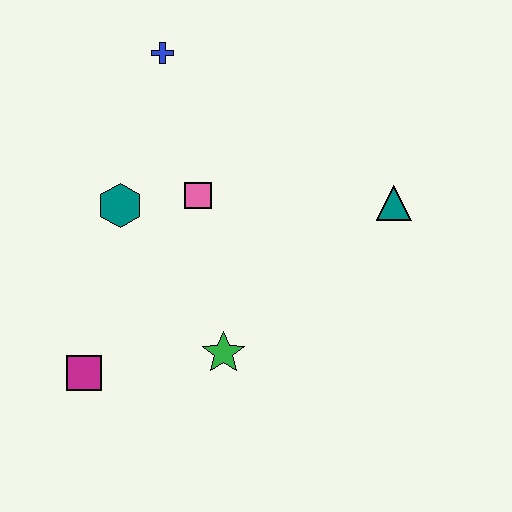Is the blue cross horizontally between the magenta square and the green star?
Yes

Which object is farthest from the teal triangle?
The magenta square is farthest from the teal triangle.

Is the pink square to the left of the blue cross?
No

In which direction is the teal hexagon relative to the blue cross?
The teal hexagon is below the blue cross.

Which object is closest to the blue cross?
The pink square is closest to the blue cross.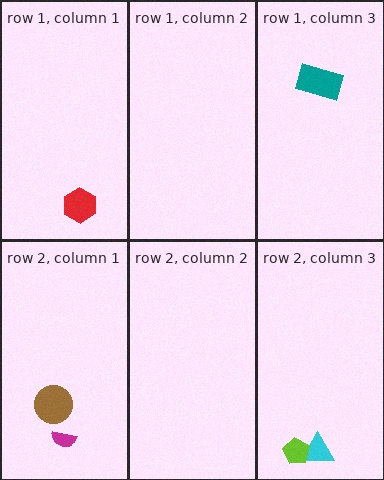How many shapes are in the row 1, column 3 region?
1.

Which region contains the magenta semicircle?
The row 2, column 1 region.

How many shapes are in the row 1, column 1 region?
1.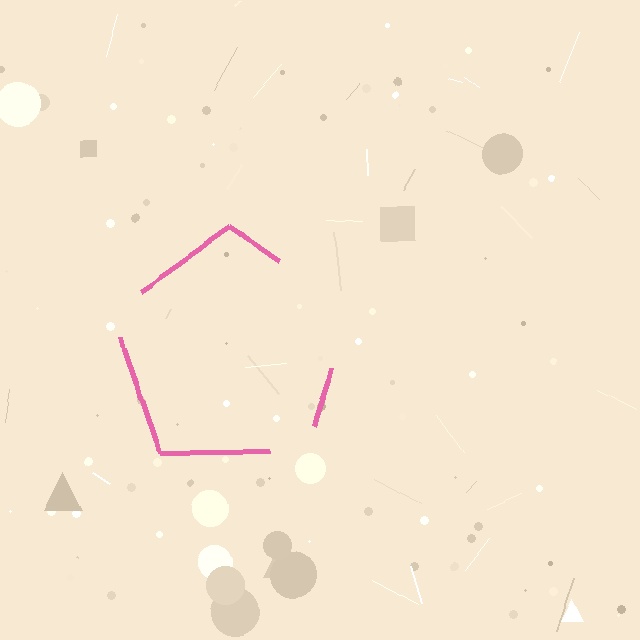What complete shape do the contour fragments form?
The contour fragments form a pentagon.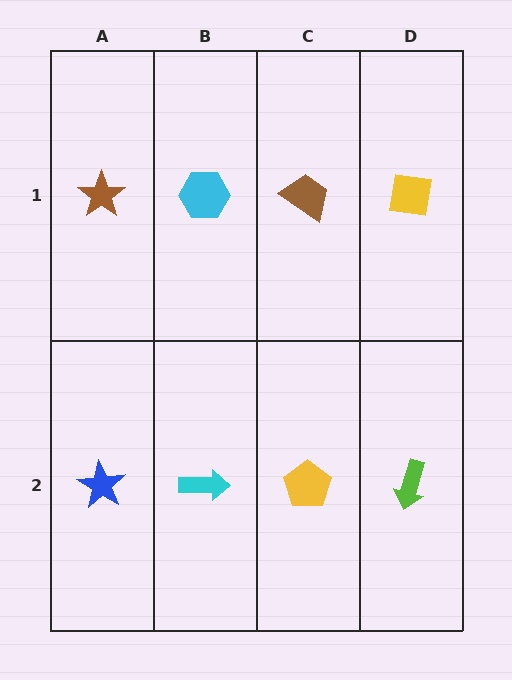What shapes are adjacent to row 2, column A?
A brown star (row 1, column A), a cyan arrow (row 2, column B).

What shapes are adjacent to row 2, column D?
A yellow square (row 1, column D), a yellow pentagon (row 2, column C).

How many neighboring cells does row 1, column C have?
3.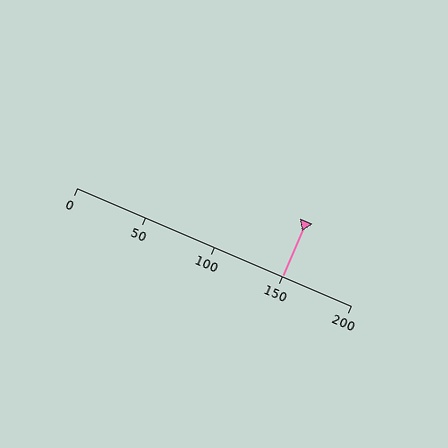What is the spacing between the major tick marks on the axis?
The major ticks are spaced 50 apart.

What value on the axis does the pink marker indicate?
The marker indicates approximately 150.